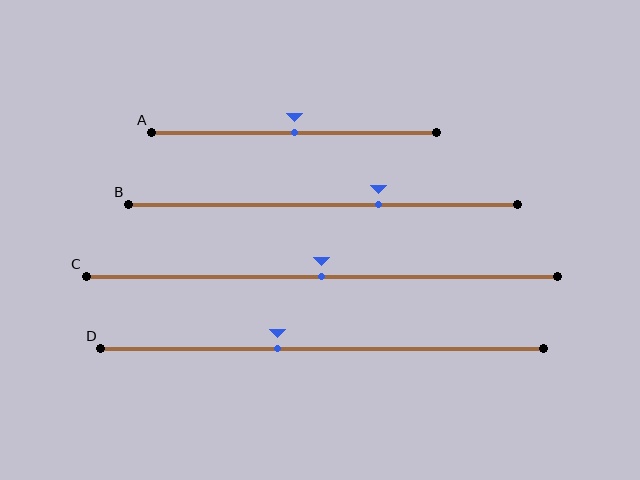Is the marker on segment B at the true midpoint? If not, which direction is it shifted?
No, the marker on segment B is shifted to the right by about 14% of the segment length.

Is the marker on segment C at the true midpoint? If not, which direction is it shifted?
Yes, the marker on segment C is at the true midpoint.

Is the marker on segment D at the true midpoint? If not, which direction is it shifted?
No, the marker on segment D is shifted to the left by about 10% of the segment length.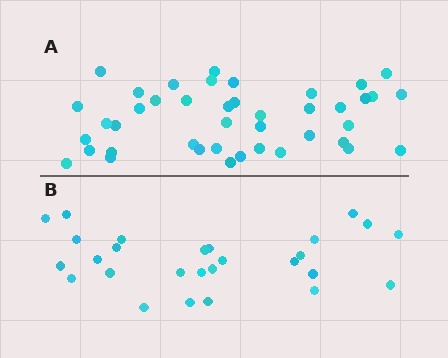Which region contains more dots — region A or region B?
Region A (the top region) has more dots.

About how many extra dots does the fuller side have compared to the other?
Region A has approximately 15 more dots than region B.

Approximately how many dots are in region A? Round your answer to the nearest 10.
About 40 dots. (The exact count is 42, which rounds to 40.)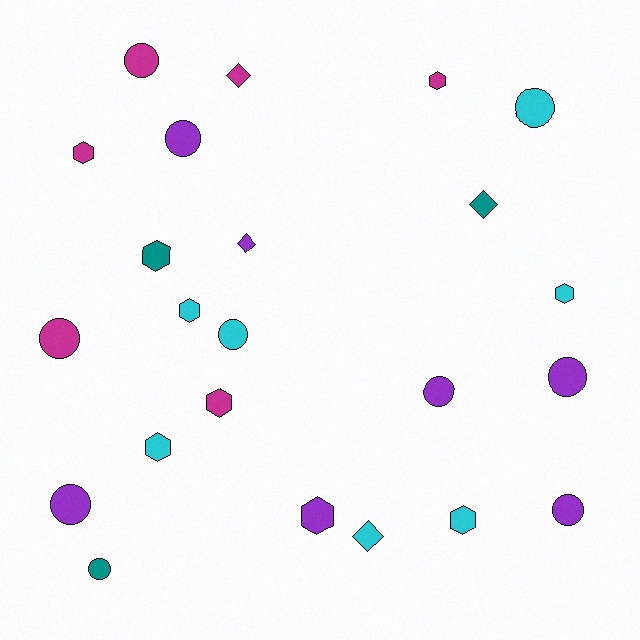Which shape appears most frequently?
Circle, with 10 objects.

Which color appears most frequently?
Purple, with 7 objects.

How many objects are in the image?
There are 23 objects.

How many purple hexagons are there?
There is 1 purple hexagon.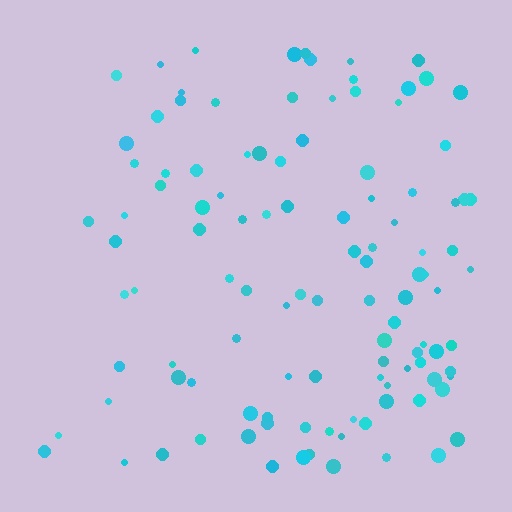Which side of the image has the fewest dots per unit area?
The left.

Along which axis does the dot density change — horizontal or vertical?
Horizontal.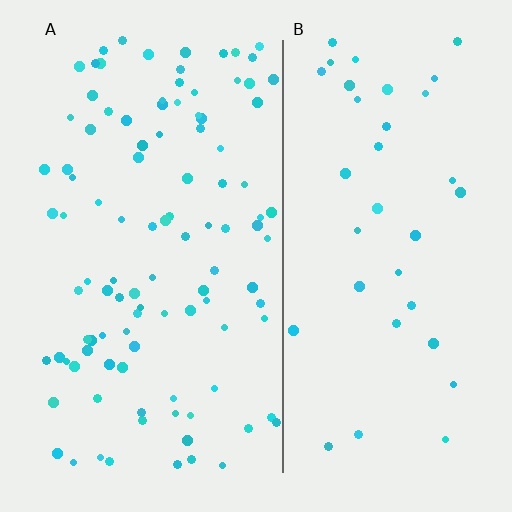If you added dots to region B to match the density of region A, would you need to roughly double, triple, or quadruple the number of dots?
Approximately triple.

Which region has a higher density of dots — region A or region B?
A (the left).